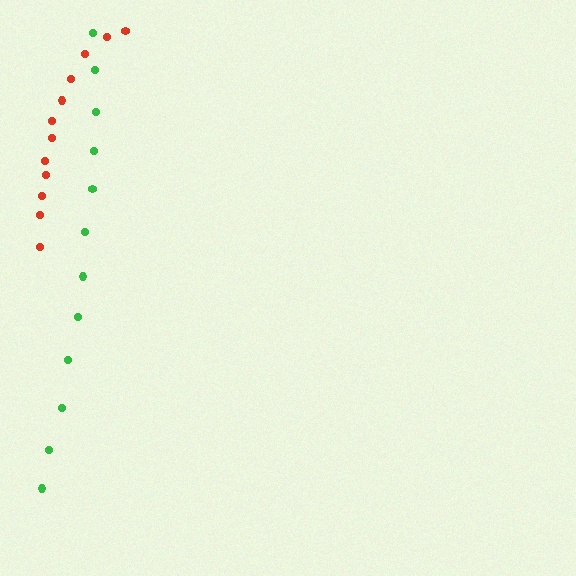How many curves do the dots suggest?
There are 2 distinct paths.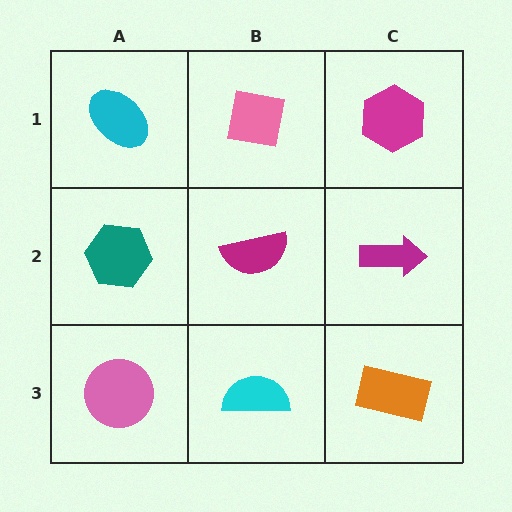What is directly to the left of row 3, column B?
A pink circle.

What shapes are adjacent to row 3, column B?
A magenta semicircle (row 2, column B), a pink circle (row 3, column A), an orange rectangle (row 3, column C).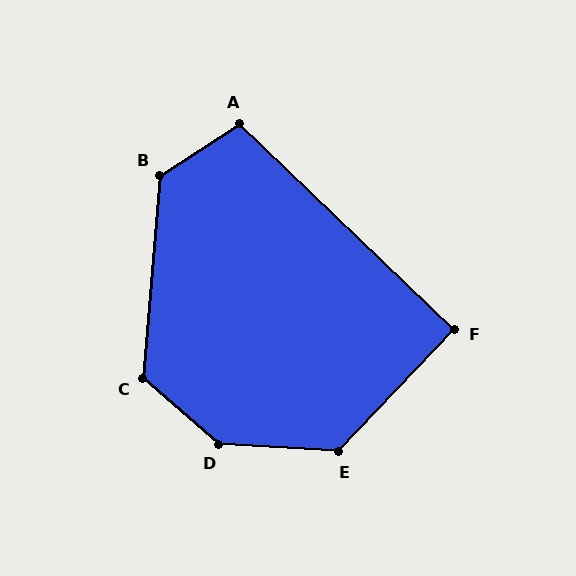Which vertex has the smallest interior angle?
F, at approximately 90 degrees.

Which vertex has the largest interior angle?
D, at approximately 142 degrees.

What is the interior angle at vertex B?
Approximately 127 degrees (obtuse).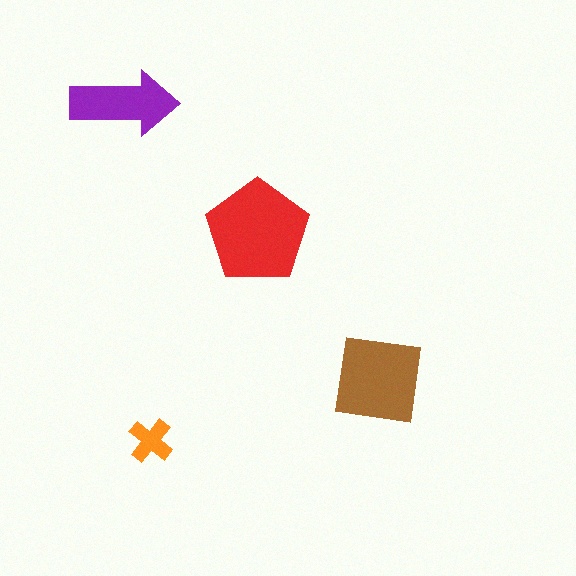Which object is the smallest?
The orange cross.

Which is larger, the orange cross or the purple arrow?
The purple arrow.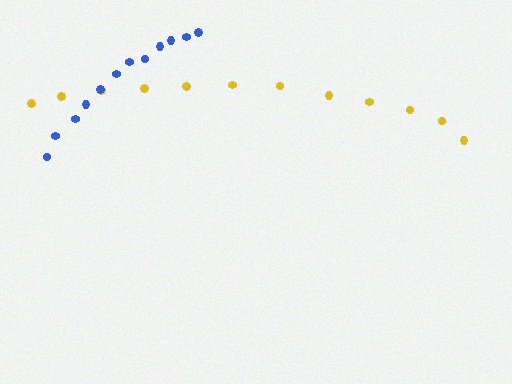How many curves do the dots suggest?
There are 2 distinct paths.